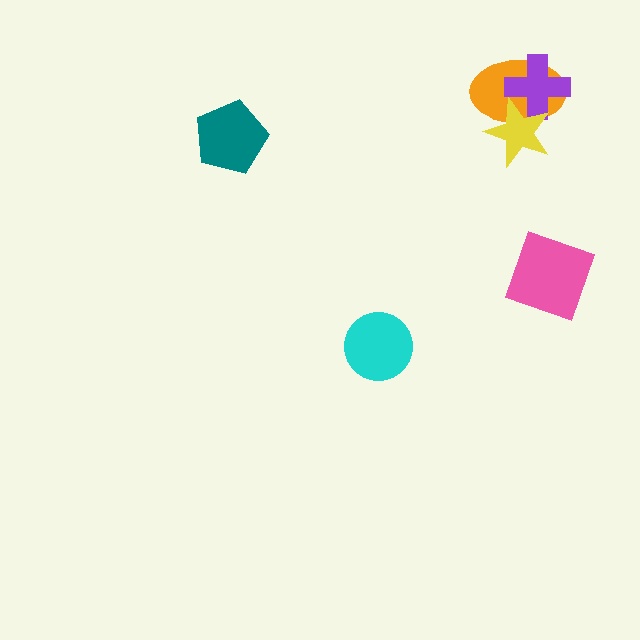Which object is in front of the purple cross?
The yellow star is in front of the purple cross.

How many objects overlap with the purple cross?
2 objects overlap with the purple cross.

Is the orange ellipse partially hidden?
Yes, it is partially covered by another shape.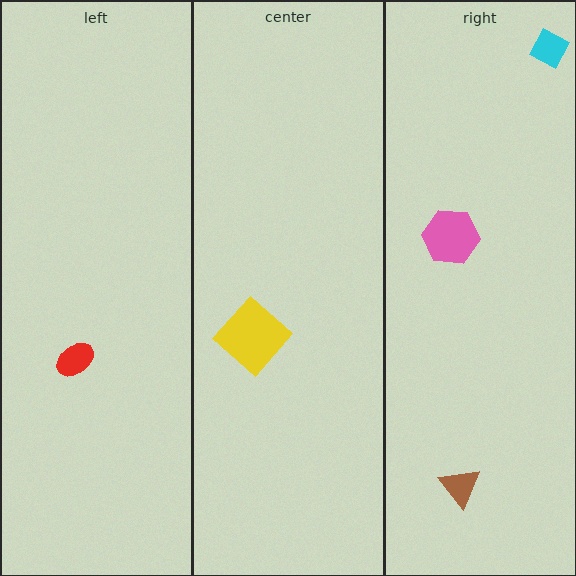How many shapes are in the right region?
3.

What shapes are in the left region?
The red ellipse.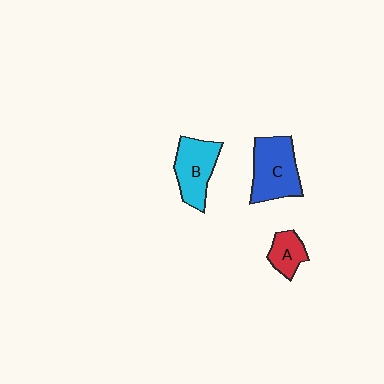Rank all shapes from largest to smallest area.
From largest to smallest: C (blue), B (cyan), A (red).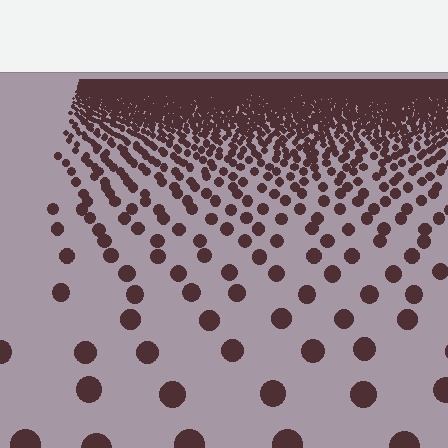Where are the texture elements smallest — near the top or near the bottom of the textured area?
Near the top.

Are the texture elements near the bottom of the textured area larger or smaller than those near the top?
Larger. Near the bottom, elements are closer to the viewer and appear at a bigger on-screen size.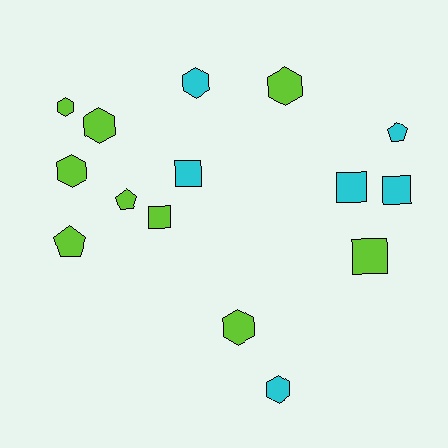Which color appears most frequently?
Lime, with 9 objects.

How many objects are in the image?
There are 15 objects.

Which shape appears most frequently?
Hexagon, with 7 objects.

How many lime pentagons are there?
There are 2 lime pentagons.